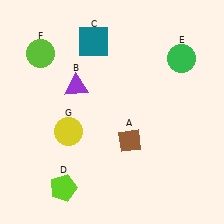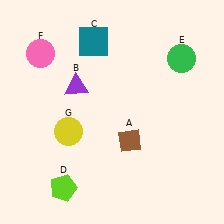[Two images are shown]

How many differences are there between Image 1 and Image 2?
There is 1 difference between the two images.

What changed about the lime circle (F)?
In Image 1, F is lime. In Image 2, it changed to pink.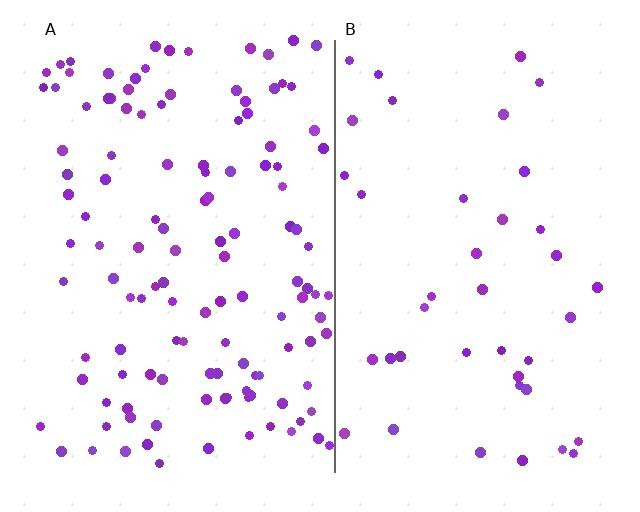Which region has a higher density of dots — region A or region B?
A (the left).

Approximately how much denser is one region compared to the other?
Approximately 3.1× — region A over region B.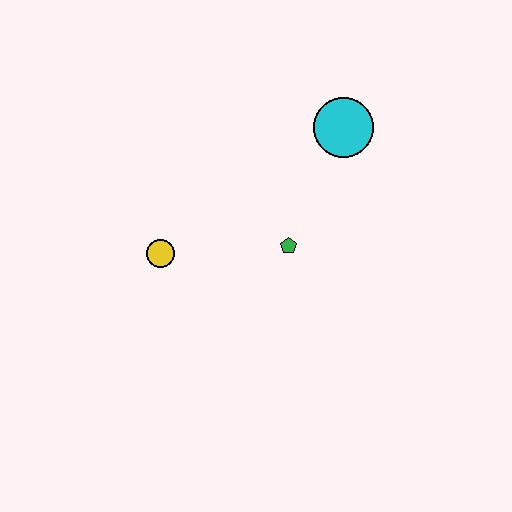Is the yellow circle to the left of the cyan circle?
Yes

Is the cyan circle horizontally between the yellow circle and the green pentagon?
No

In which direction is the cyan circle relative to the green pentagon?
The cyan circle is above the green pentagon.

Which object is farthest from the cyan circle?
The yellow circle is farthest from the cyan circle.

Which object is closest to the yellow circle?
The green pentagon is closest to the yellow circle.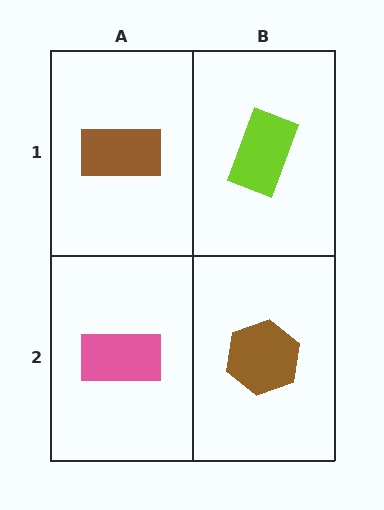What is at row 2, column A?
A pink rectangle.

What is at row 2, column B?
A brown hexagon.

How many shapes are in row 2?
2 shapes.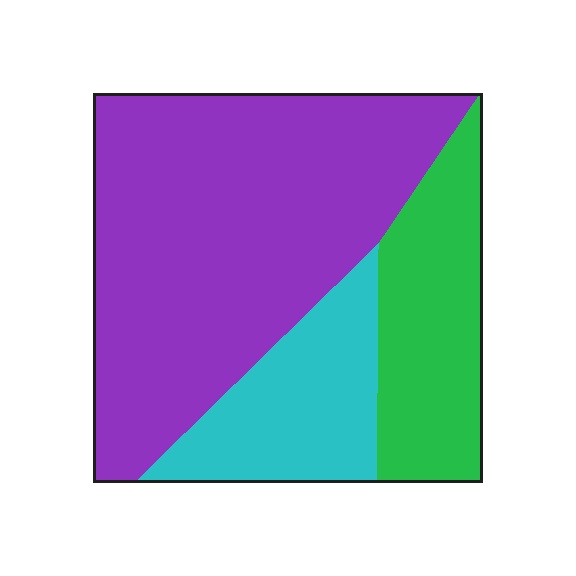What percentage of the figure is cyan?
Cyan takes up about one fifth (1/5) of the figure.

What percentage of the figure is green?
Green covers roughly 20% of the figure.